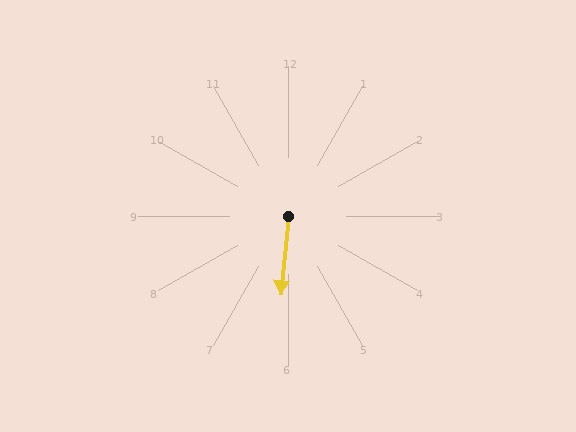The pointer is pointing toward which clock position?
Roughly 6 o'clock.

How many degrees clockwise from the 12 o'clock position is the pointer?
Approximately 186 degrees.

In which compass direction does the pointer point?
South.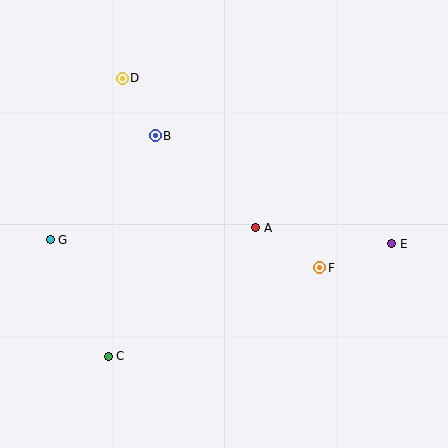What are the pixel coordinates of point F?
Point F is at (320, 268).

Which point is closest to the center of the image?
Point A at (256, 228) is closest to the center.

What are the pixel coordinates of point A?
Point A is at (256, 228).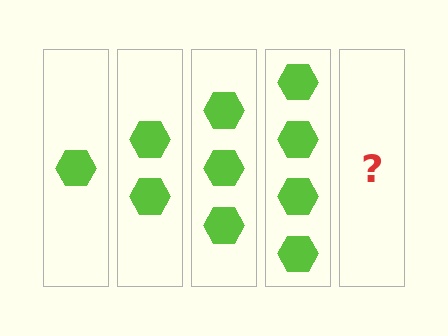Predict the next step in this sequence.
The next step is 5 hexagons.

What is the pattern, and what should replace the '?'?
The pattern is that each step adds one more hexagon. The '?' should be 5 hexagons.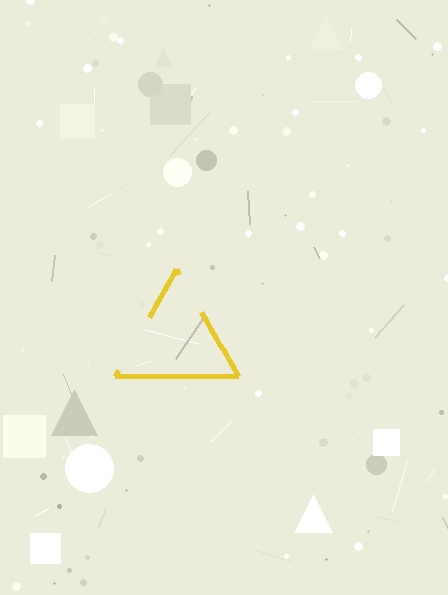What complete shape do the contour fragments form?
The contour fragments form a triangle.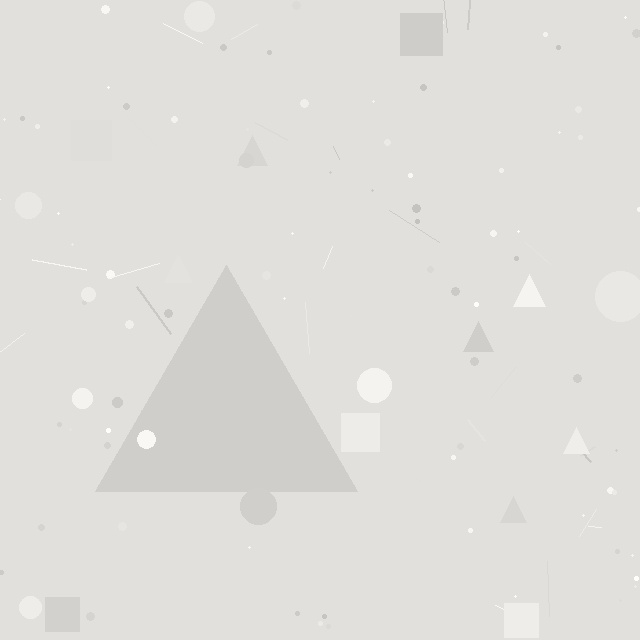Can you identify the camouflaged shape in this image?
The camouflaged shape is a triangle.